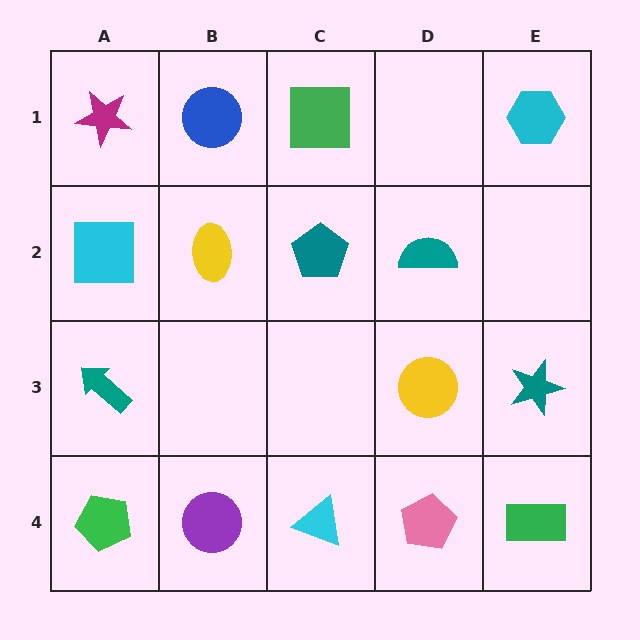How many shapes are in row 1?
4 shapes.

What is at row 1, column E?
A cyan hexagon.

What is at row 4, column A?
A green pentagon.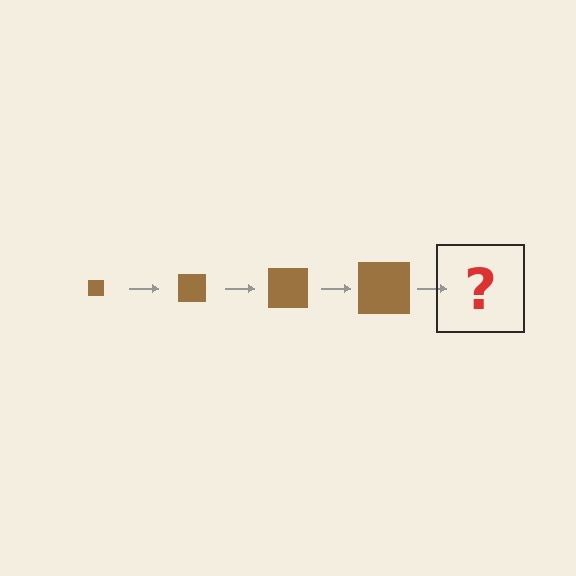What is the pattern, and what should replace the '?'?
The pattern is that the square gets progressively larger each step. The '?' should be a brown square, larger than the previous one.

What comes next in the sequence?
The next element should be a brown square, larger than the previous one.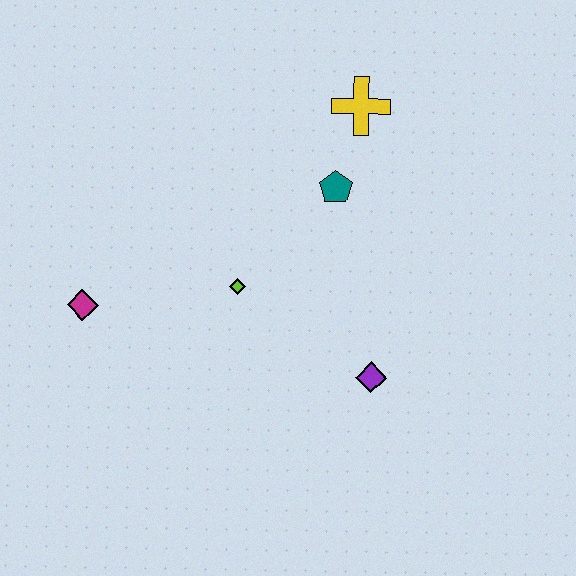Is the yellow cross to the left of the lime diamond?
No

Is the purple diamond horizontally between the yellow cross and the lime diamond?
No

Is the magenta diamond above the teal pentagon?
No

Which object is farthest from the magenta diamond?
The yellow cross is farthest from the magenta diamond.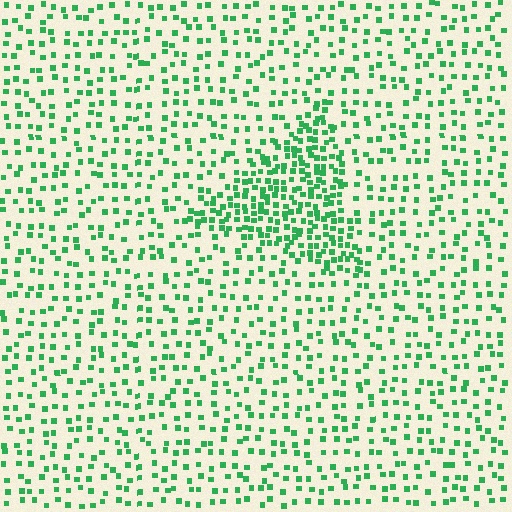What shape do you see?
I see a triangle.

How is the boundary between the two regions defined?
The boundary is defined by a change in element density (approximately 2.3x ratio). All elements are the same color, size, and shape.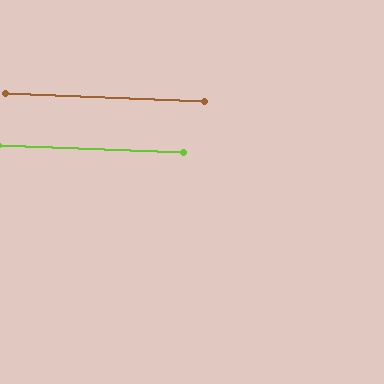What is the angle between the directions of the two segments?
Approximately 0 degrees.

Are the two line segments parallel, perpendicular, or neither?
Parallel — their directions differ by only 0.1°.